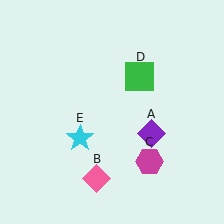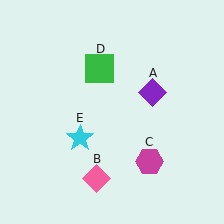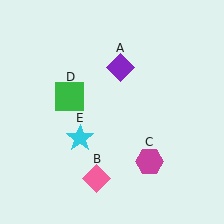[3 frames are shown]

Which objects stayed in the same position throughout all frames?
Pink diamond (object B) and magenta hexagon (object C) and cyan star (object E) remained stationary.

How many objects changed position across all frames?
2 objects changed position: purple diamond (object A), green square (object D).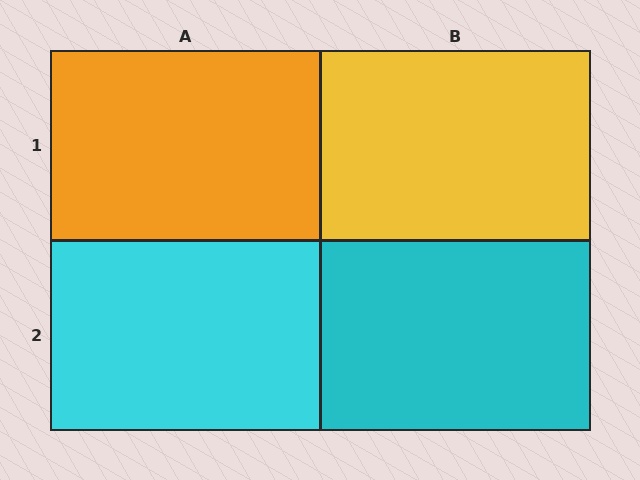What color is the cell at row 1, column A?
Orange.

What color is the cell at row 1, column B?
Yellow.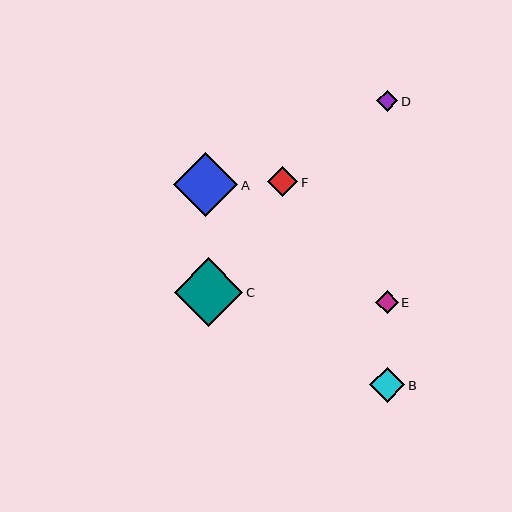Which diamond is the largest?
Diamond C is the largest with a size of approximately 69 pixels.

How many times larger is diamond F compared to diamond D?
Diamond F is approximately 1.4 times the size of diamond D.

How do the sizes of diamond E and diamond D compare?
Diamond E and diamond D are approximately the same size.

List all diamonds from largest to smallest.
From largest to smallest: C, A, B, F, E, D.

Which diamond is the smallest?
Diamond D is the smallest with a size of approximately 21 pixels.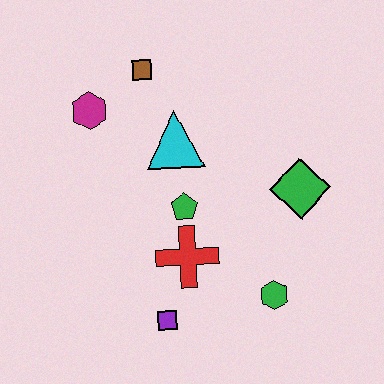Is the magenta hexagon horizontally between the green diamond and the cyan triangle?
No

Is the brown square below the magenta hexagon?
No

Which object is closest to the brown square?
The magenta hexagon is closest to the brown square.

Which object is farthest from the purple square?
The brown square is farthest from the purple square.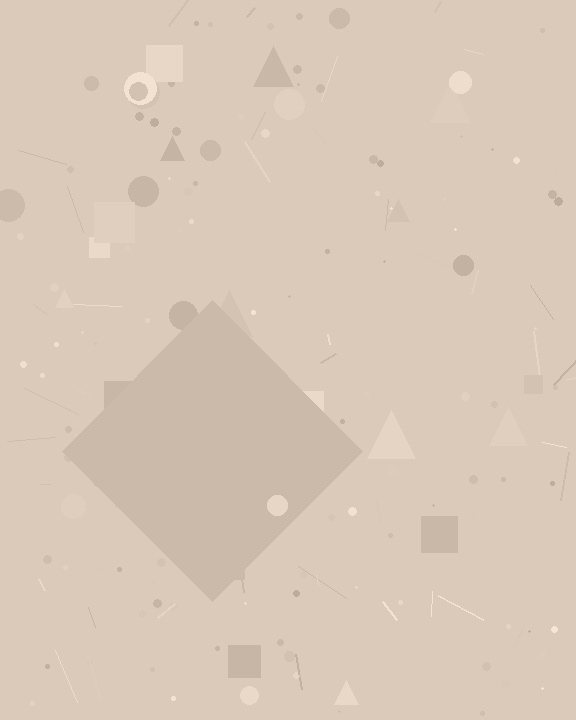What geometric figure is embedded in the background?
A diamond is embedded in the background.